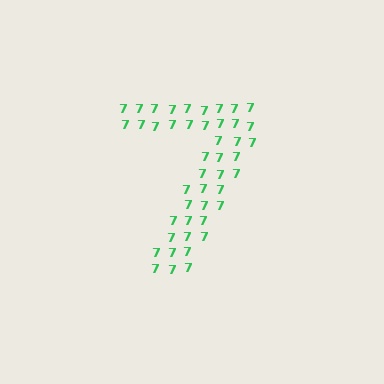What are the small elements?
The small elements are digit 7's.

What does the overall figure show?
The overall figure shows the digit 7.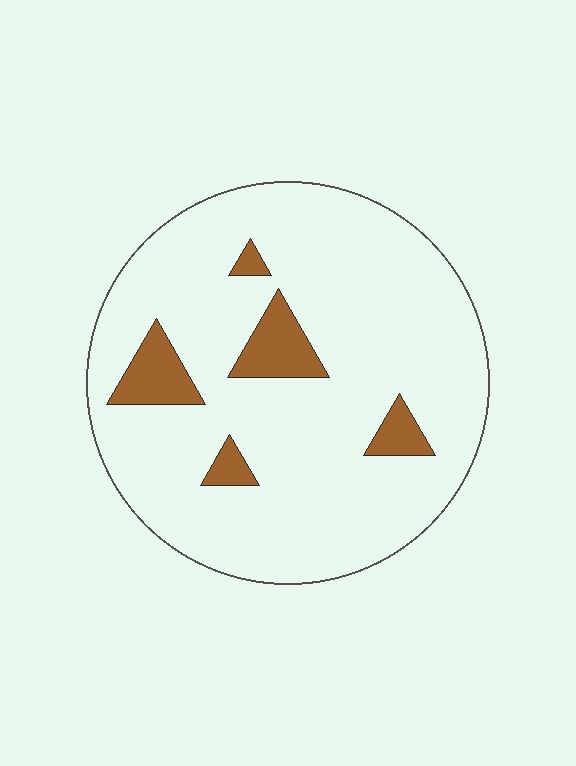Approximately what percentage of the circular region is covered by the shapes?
Approximately 10%.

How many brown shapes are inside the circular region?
5.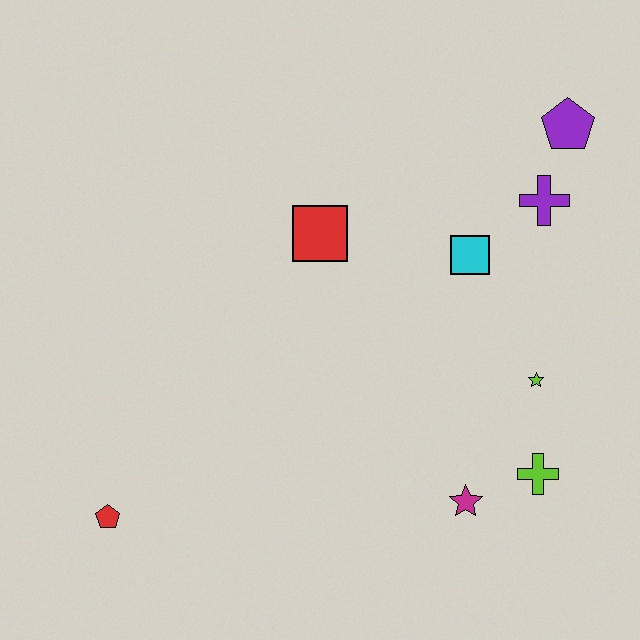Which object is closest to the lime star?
The lime cross is closest to the lime star.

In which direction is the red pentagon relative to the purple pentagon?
The red pentagon is to the left of the purple pentagon.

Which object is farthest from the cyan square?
The red pentagon is farthest from the cyan square.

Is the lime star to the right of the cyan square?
Yes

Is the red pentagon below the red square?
Yes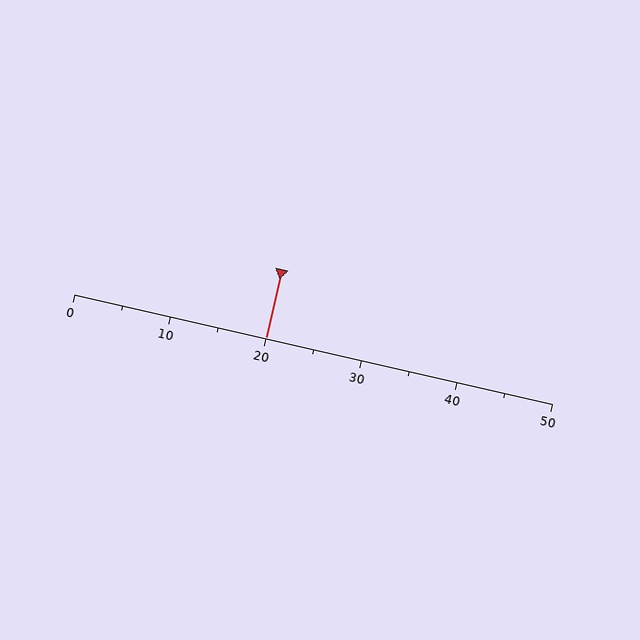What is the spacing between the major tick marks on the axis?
The major ticks are spaced 10 apart.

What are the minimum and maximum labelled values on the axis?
The axis runs from 0 to 50.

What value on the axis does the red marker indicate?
The marker indicates approximately 20.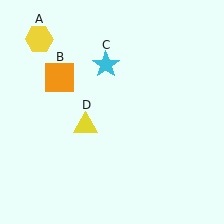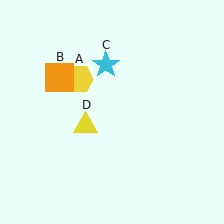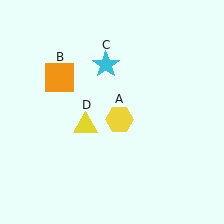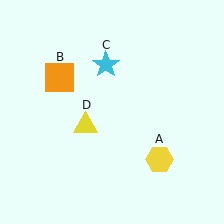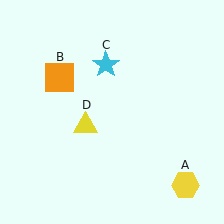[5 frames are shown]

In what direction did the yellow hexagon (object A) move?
The yellow hexagon (object A) moved down and to the right.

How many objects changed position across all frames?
1 object changed position: yellow hexagon (object A).